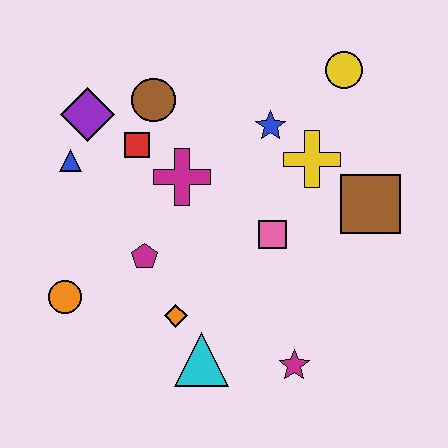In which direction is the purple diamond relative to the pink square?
The purple diamond is to the left of the pink square.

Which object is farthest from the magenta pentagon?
The yellow circle is farthest from the magenta pentagon.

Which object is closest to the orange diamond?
The cyan triangle is closest to the orange diamond.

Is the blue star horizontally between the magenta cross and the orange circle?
No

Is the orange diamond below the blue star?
Yes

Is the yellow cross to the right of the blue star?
Yes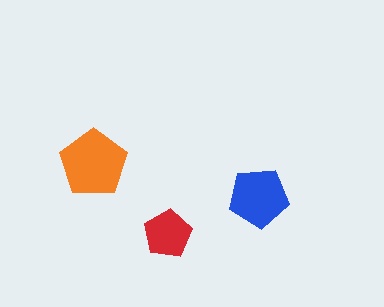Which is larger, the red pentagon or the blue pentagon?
The blue one.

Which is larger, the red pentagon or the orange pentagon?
The orange one.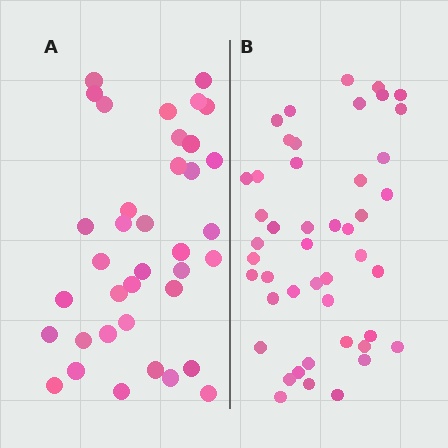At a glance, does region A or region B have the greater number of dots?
Region B (the right region) has more dots.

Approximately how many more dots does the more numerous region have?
Region B has roughly 8 or so more dots than region A.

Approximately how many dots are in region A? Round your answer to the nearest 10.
About 40 dots. (The exact count is 37, which rounds to 40.)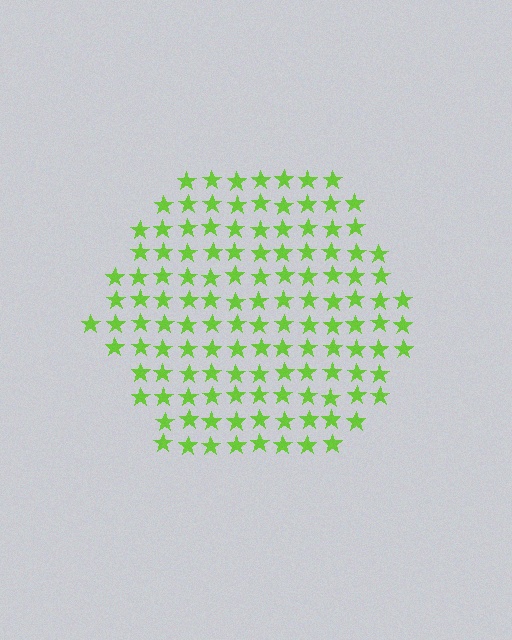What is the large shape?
The large shape is a hexagon.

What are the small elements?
The small elements are stars.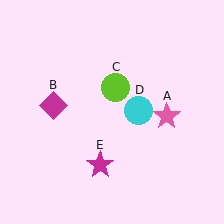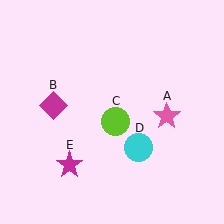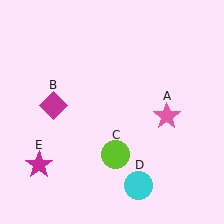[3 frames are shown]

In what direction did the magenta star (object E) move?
The magenta star (object E) moved left.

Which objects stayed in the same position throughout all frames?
Pink star (object A) and magenta diamond (object B) remained stationary.